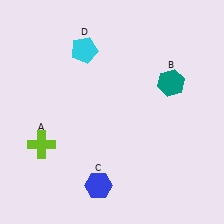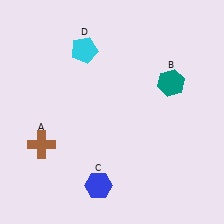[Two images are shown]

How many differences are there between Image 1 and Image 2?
There is 1 difference between the two images.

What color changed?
The cross (A) changed from lime in Image 1 to brown in Image 2.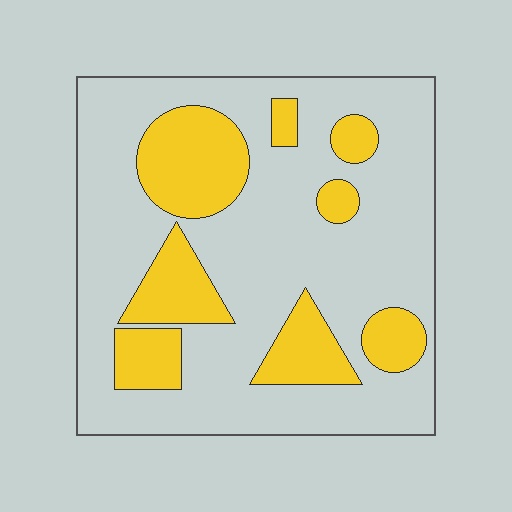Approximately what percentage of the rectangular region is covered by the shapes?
Approximately 25%.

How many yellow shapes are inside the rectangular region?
8.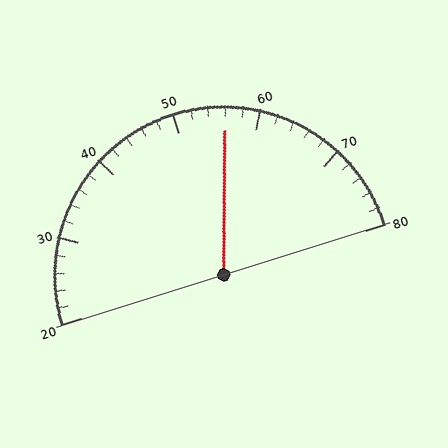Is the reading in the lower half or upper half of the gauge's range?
The reading is in the upper half of the range (20 to 80).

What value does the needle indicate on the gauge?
The needle indicates approximately 56.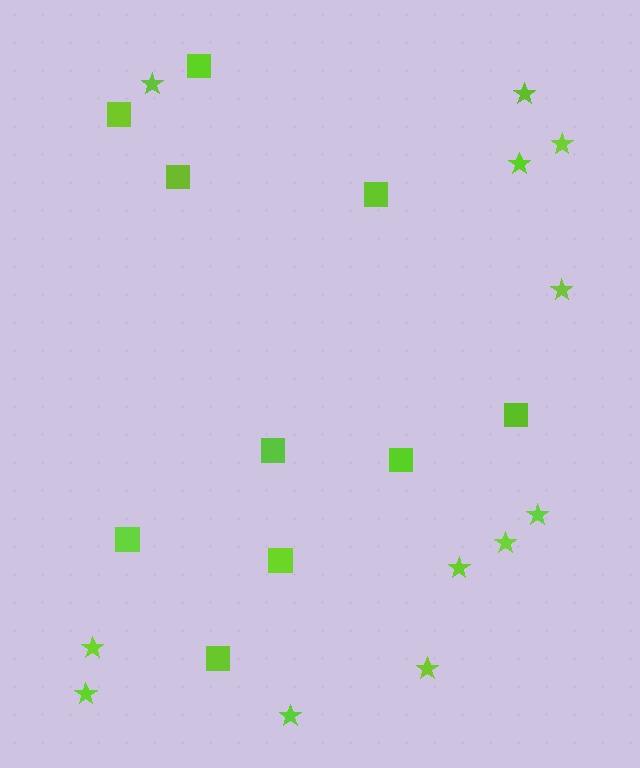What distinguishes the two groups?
There are 2 groups: one group of squares (10) and one group of stars (12).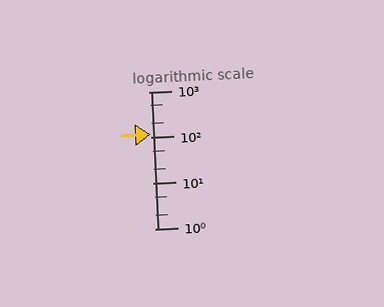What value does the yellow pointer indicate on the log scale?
The pointer indicates approximately 120.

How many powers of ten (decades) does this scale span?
The scale spans 3 decades, from 1 to 1000.